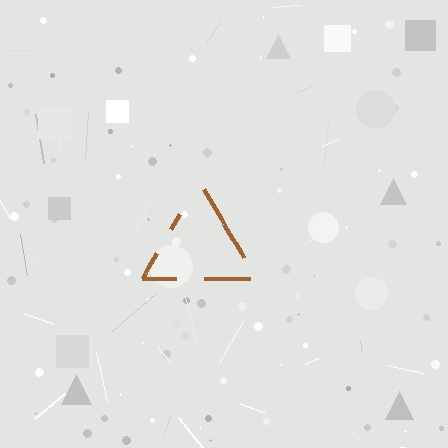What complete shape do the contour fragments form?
The contour fragments form a triangle.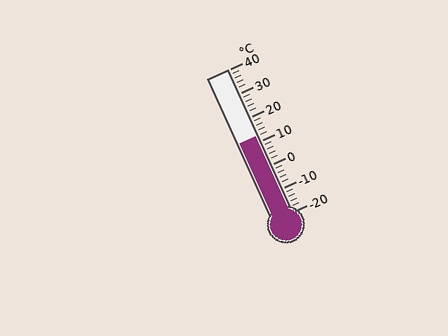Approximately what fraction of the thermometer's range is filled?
The thermometer is filled to approximately 55% of its range.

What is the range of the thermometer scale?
The thermometer scale ranges from -20°C to 40°C.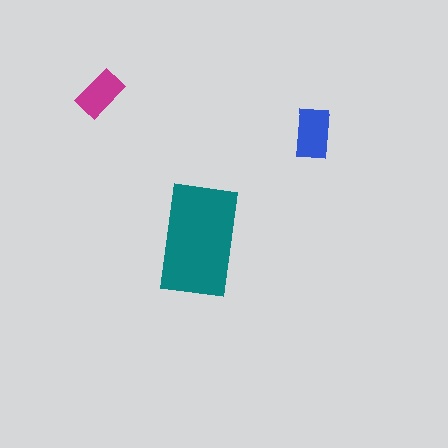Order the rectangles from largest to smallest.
the teal one, the blue one, the magenta one.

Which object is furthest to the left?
The magenta rectangle is leftmost.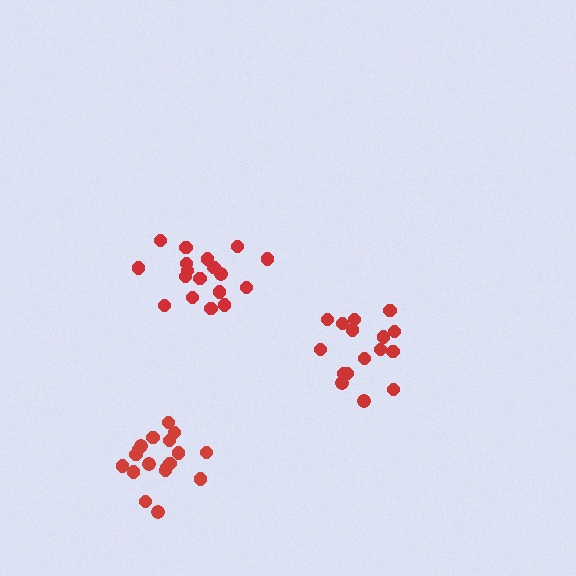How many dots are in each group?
Group 1: 18 dots, Group 2: 16 dots, Group 3: 18 dots (52 total).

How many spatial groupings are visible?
There are 3 spatial groupings.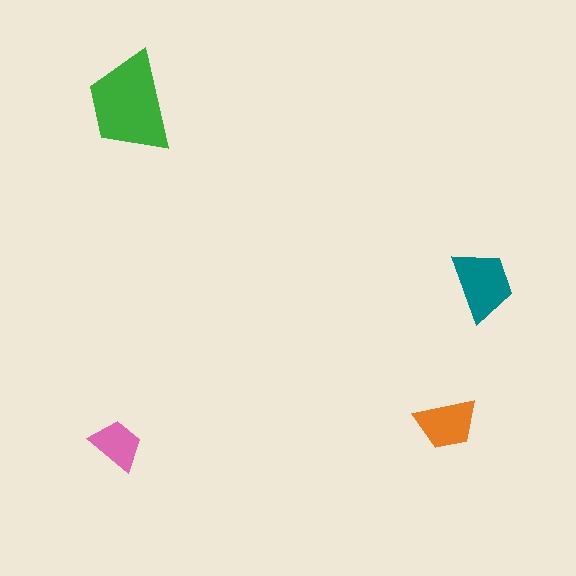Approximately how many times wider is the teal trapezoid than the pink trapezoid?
About 1.5 times wider.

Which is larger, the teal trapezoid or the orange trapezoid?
The teal one.